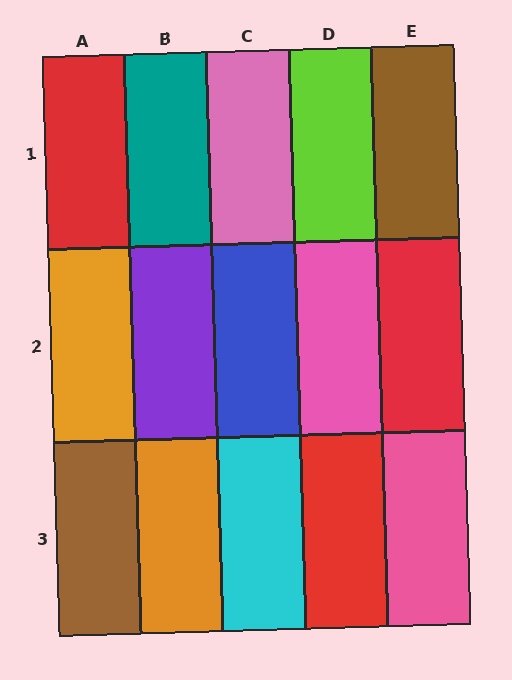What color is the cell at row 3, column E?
Pink.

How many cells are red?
3 cells are red.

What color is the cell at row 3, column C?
Cyan.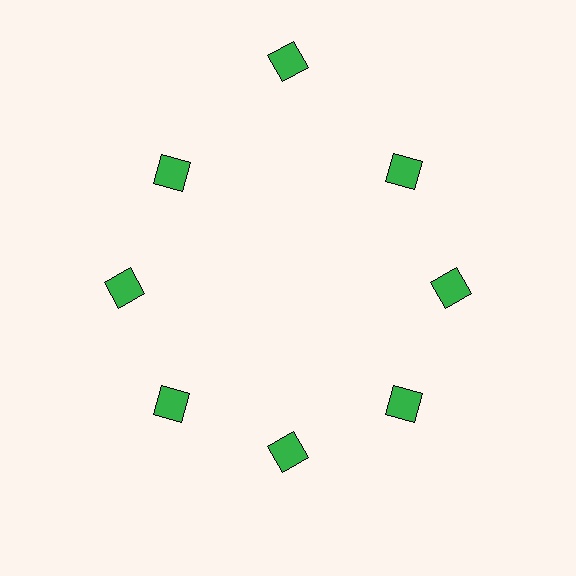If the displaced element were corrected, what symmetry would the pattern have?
It would have 8-fold rotational symmetry — the pattern would map onto itself every 45 degrees.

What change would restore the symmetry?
The symmetry would be restored by moving it inward, back onto the ring so that all 8 squares sit at equal angles and equal distance from the center.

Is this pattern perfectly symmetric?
No. The 8 green squares are arranged in a ring, but one element near the 12 o'clock position is pushed outward from the center, breaking the 8-fold rotational symmetry.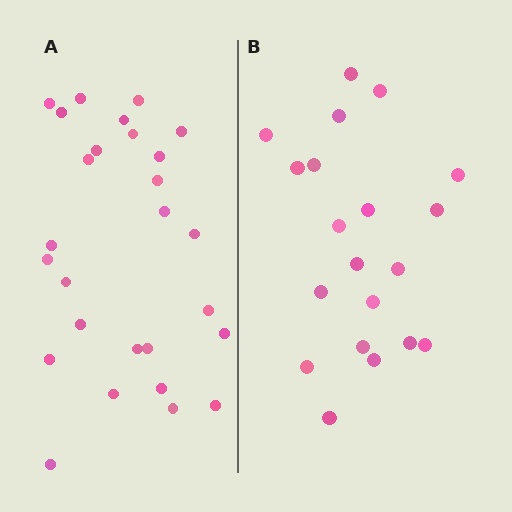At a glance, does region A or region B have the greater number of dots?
Region A (the left region) has more dots.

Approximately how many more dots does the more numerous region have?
Region A has roughly 8 or so more dots than region B.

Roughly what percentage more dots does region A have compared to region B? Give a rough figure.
About 35% more.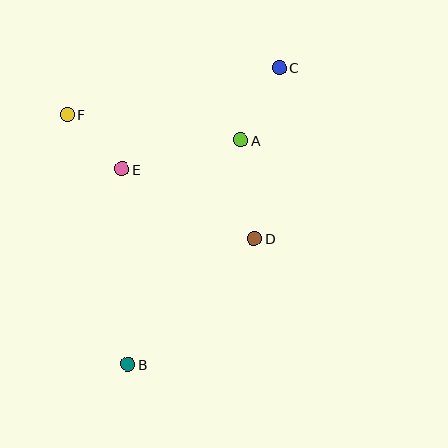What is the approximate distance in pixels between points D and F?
The distance between D and F is approximately 225 pixels.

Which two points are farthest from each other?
Points B and C are farthest from each other.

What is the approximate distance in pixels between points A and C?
The distance between A and C is approximately 82 pixels.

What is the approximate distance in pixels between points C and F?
The distance between C and F is approximately 218 pixels.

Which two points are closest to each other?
Points E and F are closest to each other.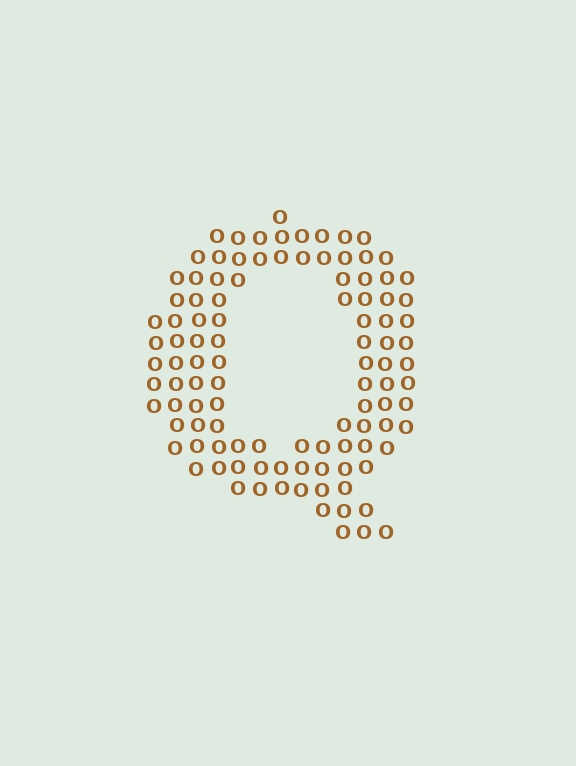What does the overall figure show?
The overall figure shows the letter Q.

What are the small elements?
The small elements are letter O's.